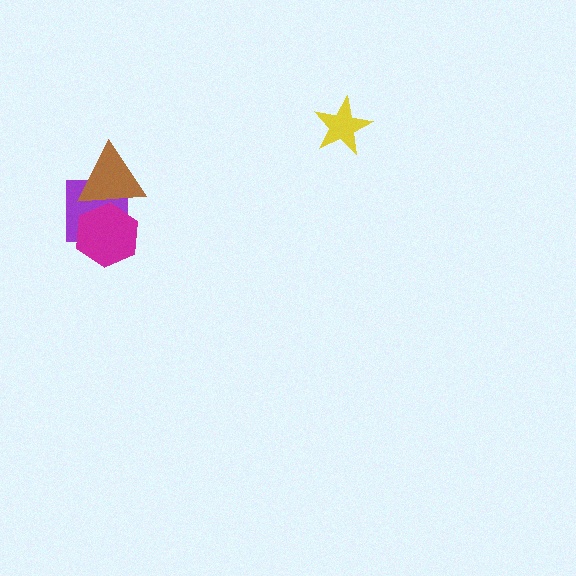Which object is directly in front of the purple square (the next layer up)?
The magenta hexagon is directly in front of the purple square.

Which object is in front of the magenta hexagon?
The brown triangle is in front of the magenta hexagon.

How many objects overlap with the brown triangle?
2 objects overlap with the brown triangle.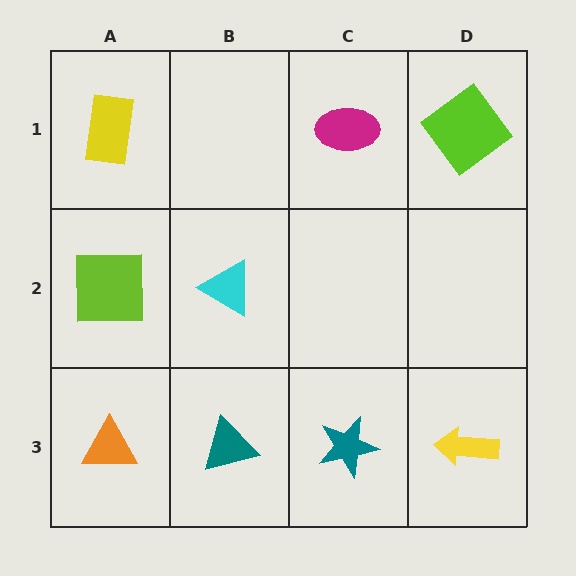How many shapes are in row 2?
2 shapes.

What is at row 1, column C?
A magenta ellipse.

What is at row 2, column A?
A lime square.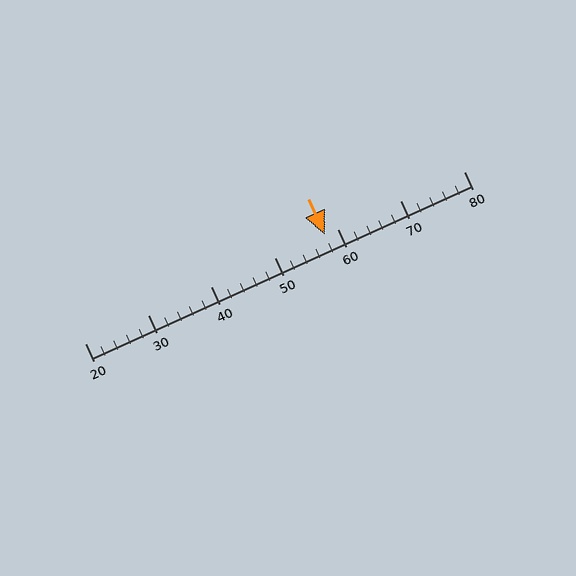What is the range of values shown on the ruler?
The ruler shows values from 20 to 80.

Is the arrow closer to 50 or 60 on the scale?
The arrow is closer to 60.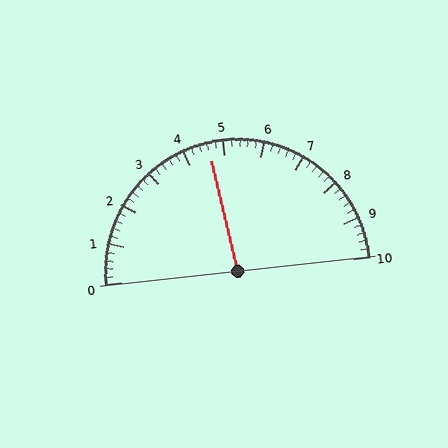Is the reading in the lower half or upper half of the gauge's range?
The reading is in the lower half of the range (0 to 10).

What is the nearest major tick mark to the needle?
The nearest major tick mark is 5.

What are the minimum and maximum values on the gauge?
The gauge ranges from 0 to 10.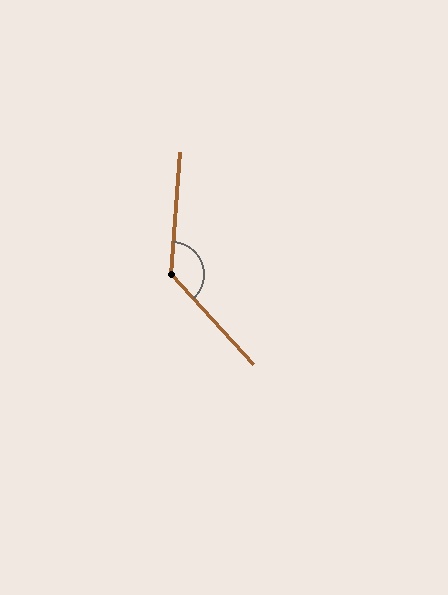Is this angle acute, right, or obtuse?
It is obtuse.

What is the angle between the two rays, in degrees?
Approximately 133 degrees.